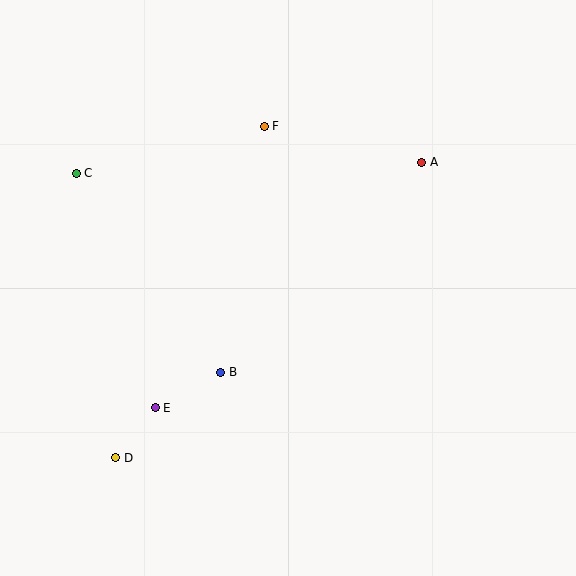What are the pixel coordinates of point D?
Point D is at (116, 458).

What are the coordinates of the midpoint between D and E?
The midpoint between D and E is at (135, 433).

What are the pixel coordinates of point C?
Point C is at (76, 173).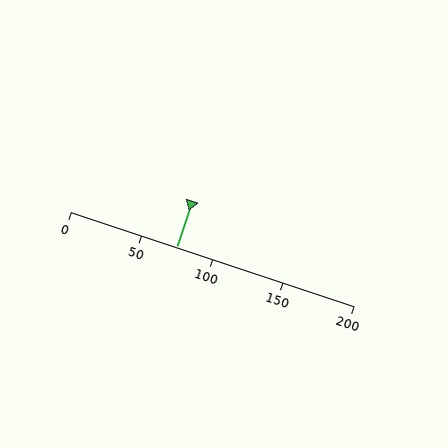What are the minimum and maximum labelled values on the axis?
The axis runs from 0 to 200.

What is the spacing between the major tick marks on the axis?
The major ticks are spaced 50 apart.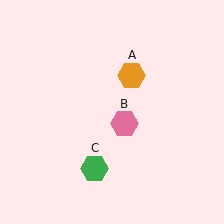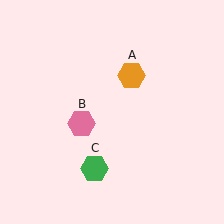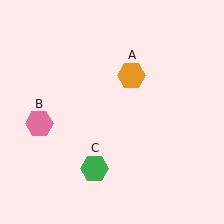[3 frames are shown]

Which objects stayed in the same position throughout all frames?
Orange hexagon (object A) and green hexagon (object C) remained stationary.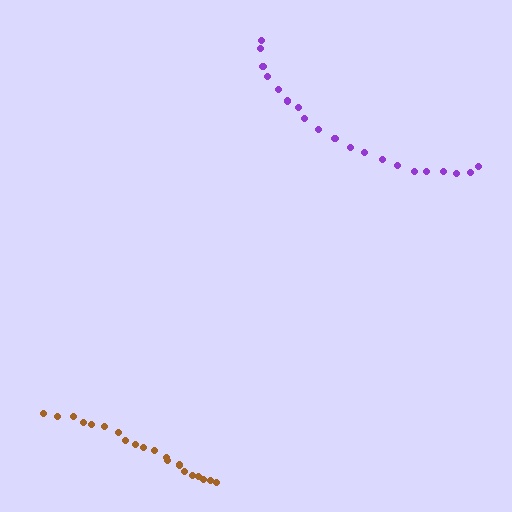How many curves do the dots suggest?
There are 2 distinct paths.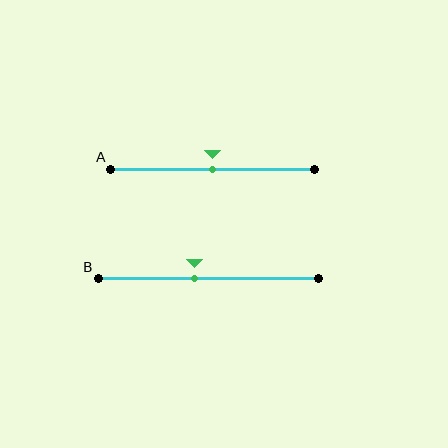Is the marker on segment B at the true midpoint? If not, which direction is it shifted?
No, the marker on segment B is shifted to the left by about 6% of the segment length.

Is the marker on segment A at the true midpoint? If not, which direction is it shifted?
Yes, the marker on segment A is at the true midpoint.